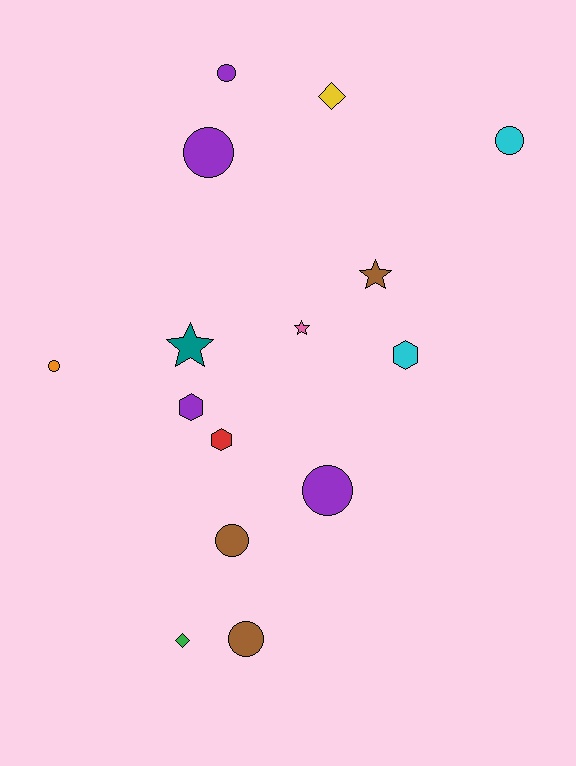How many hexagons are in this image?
There are 3 hexagons.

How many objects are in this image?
There are 15 objects.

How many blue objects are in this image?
There are no blue objects.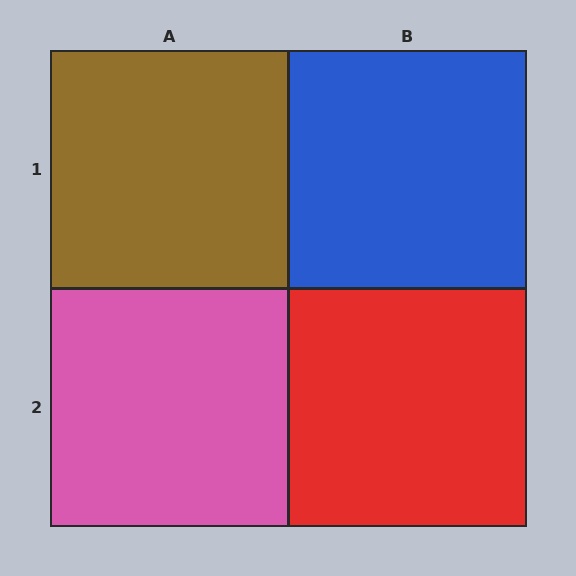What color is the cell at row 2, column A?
Pink.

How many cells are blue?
1 cell is blue.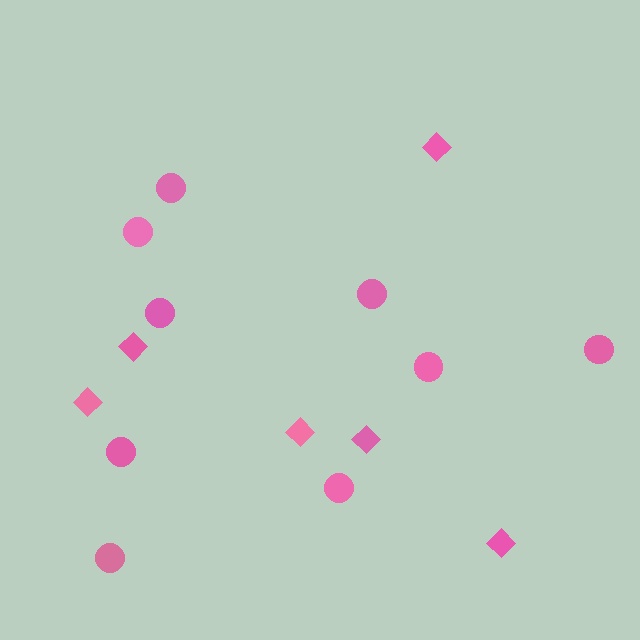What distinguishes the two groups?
There are 2 groups: one group of diamonds (6) and one group of circles (9).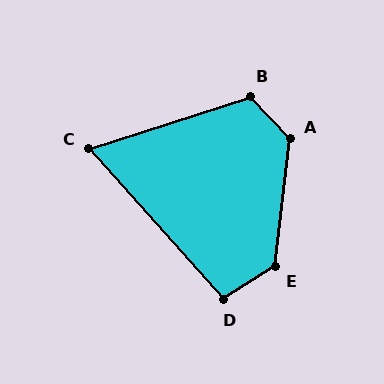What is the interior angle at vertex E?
Approximately 129 degrees (obtuse).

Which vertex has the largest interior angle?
A, at approximately 130 degrees.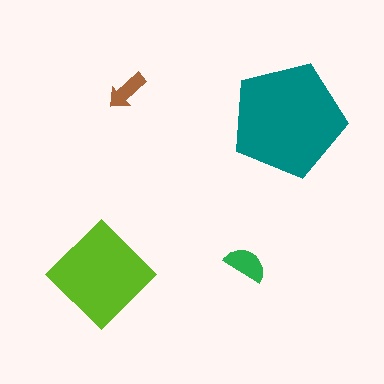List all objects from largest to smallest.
The teal pentagon, the lime diamond, the green semicircle, the brown arrow.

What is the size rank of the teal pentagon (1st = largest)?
1st.